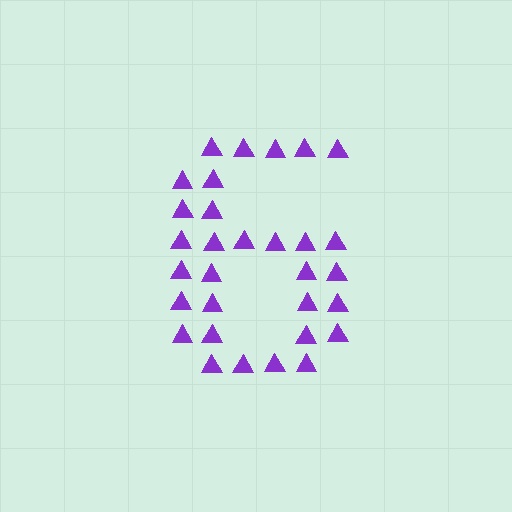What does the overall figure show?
The overall figure shows the digit 6.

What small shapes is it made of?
It is made of small triangles.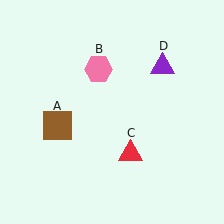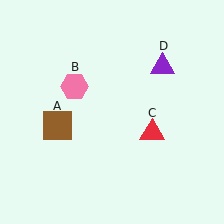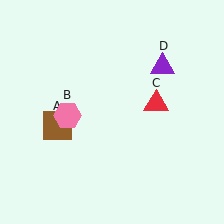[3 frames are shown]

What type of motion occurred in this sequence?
The pink hexagon (object B), red triangle (object C) rotated counterclockwise around the center of the scene.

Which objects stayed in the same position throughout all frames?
Brown square (object A) and purple triangle (object D) remained stationary.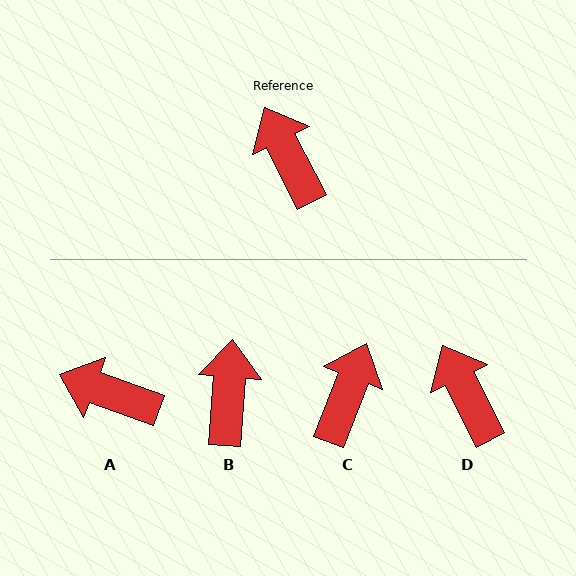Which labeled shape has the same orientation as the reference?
D.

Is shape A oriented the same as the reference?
No, it is off by about 43 degrees.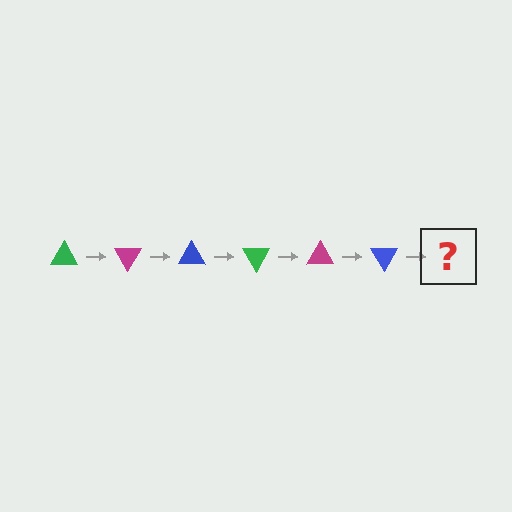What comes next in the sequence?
The next element should be a green triangle, rotated 360 degrees from the start.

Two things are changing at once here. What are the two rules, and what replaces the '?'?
The two rules are that it rotates 60 degrees each step and the color cycles through green, magenta, and blue. The '?' should be a green triangle, rotated 360 degrees from the start.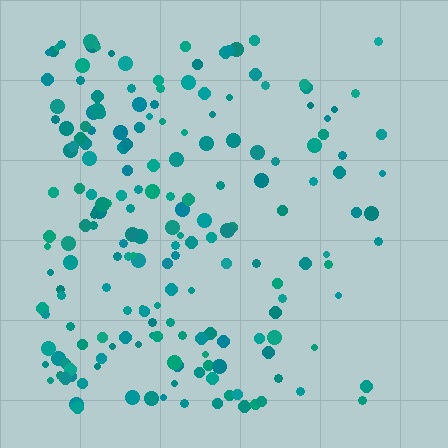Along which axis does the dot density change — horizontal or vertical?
Horizontal.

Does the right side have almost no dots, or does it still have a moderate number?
Still a moderate number, just noticeably fewer than the left.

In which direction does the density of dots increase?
From right to left, with the left side densest.